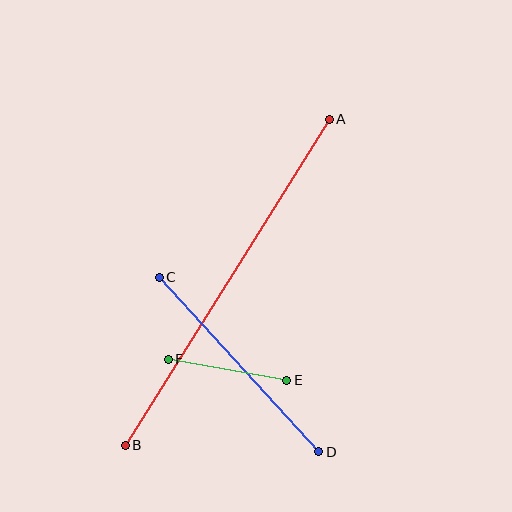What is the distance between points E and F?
The distance is approximately 120 pixels.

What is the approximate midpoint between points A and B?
The midpoint is at approximately (227, 282) pixels.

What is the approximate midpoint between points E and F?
The midpoint is at approximately (228, 370) pixels.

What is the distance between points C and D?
The distance is approximately 236 pixels.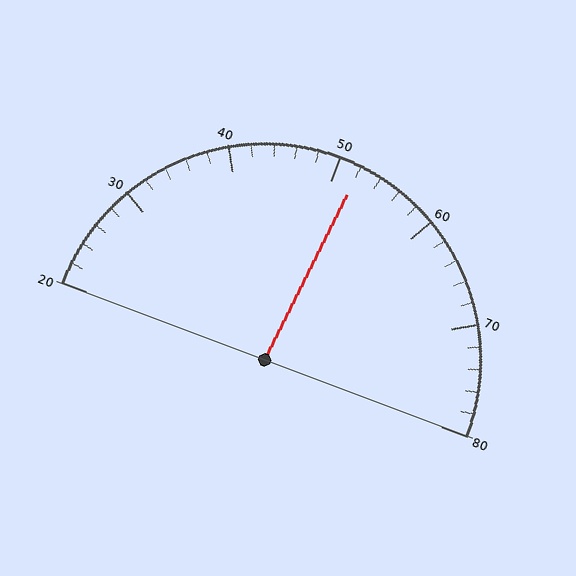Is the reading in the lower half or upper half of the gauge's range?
The reading is in the upper half of the range (20 to 80).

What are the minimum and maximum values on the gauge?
The gauge ranges from 20 to 80.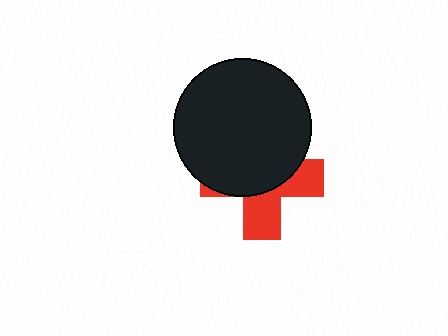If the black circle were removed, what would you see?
You would see the complete red cross.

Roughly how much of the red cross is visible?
A small part of it is visible (roughly 41%).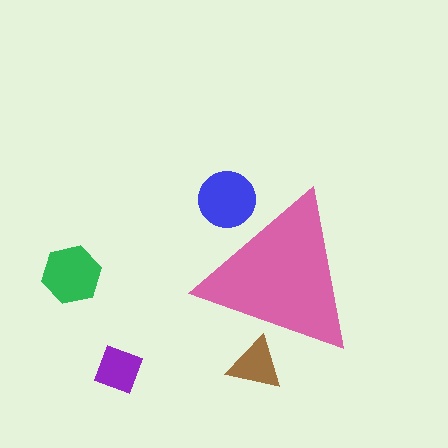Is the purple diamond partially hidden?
No, the purple diamond is fully visible.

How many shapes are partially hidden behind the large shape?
2 shapes are partially hidden.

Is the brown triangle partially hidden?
Yes, the brown triangle is partially hidden behind the pink triangle.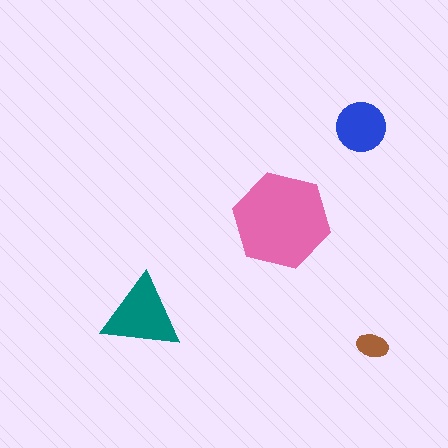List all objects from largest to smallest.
The pink hexagon, the teal triangle, the blue circle, the brown ellipse.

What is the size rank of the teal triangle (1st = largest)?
2nd.